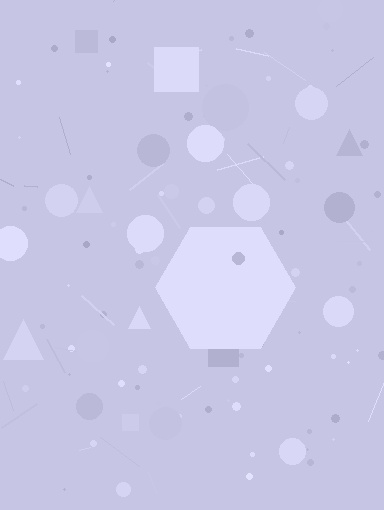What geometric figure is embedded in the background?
A hexagon is embedded in the background.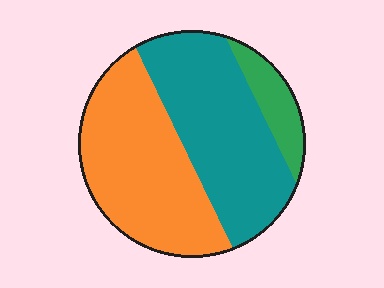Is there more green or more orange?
Orange.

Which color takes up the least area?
Green, at roughly 10%.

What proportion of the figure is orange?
Orange covers about 45% of the figure.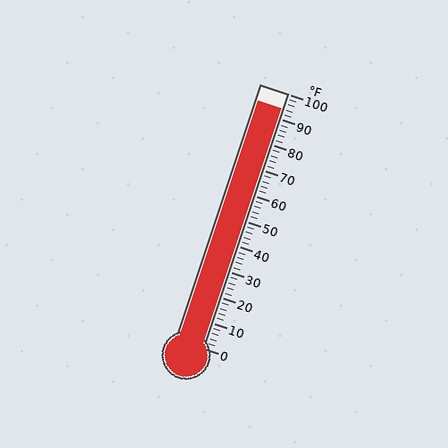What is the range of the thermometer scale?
The thermometer scale ranges from 0°F to 100°F.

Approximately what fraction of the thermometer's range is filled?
The thermometer is filled to approximately 95% of its range.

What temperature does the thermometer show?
The thermometer shows approximately 94°F.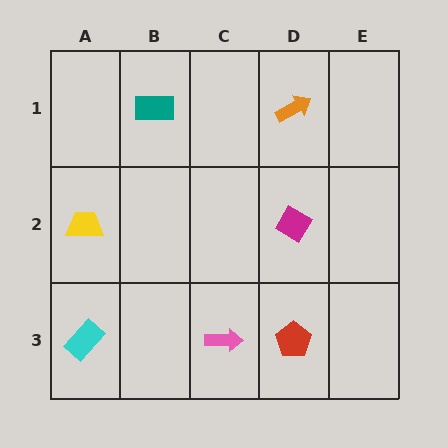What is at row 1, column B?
A teal rectangle.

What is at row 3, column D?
A red pentagon.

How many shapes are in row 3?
3 shapes.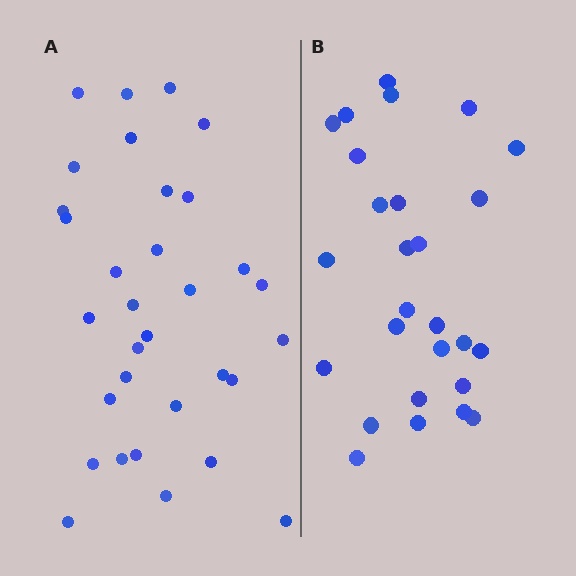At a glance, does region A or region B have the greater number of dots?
Region A (the left region) has more dots.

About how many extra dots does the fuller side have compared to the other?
Region A has about 5 more dots than region B.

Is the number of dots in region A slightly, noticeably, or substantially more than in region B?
Region A has only slightly more — the two regions are fairly close. The ratio is roughly 1.2 to 1.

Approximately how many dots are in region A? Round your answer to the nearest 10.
About 30 dots. (The exact count is 32, which rounds to 30.)